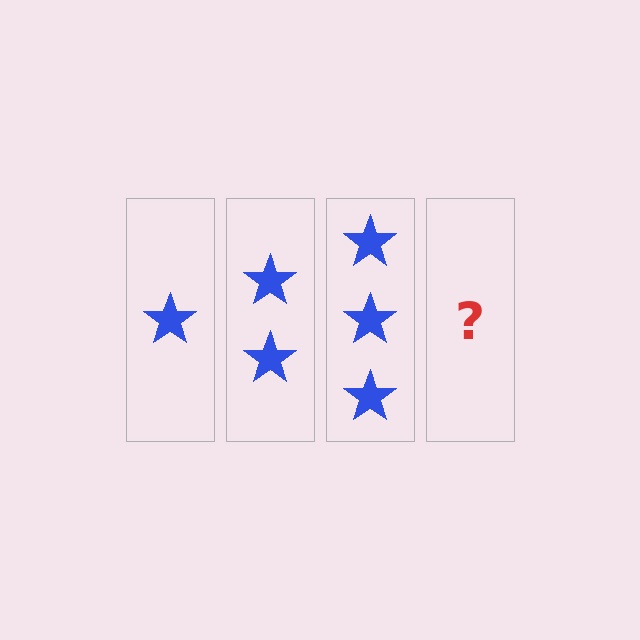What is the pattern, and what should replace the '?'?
The pattern is that each step adds one more star. The '?' should be 4 stars.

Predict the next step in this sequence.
The next step is 4 stars.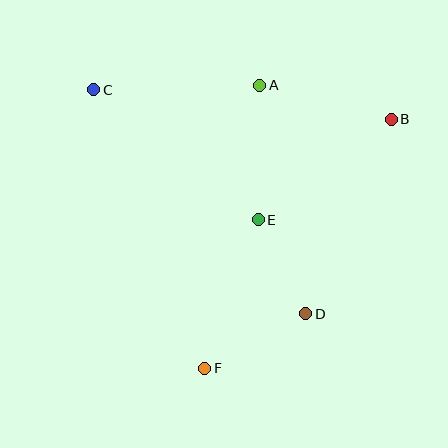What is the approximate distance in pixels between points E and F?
The distance between E and F is approximately 158 pixels.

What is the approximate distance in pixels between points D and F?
The distance between D and F is approximately 115 pixels.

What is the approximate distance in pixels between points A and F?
The distance between A and F is approximately 289 pixels.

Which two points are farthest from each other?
Points B and F are farthest from each other.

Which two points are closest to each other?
Points D and E are closest to each other.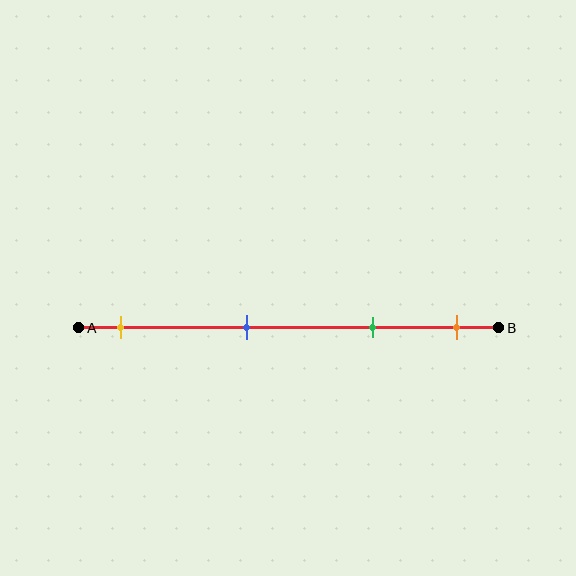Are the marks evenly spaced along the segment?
No, the marks are not evenly spaced.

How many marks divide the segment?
There are 4 marks dividing the segment.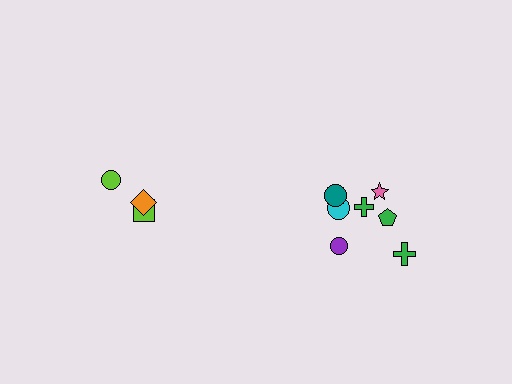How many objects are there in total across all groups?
There are 10 objects.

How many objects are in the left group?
There are 3 objects.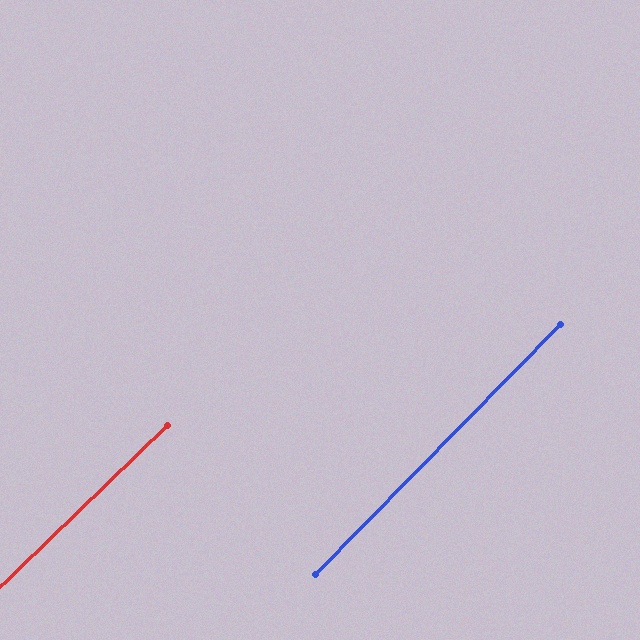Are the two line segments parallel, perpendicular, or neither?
Parallel — their directions differ by only 1.7°.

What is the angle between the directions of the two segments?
Approximately 2 degrees.